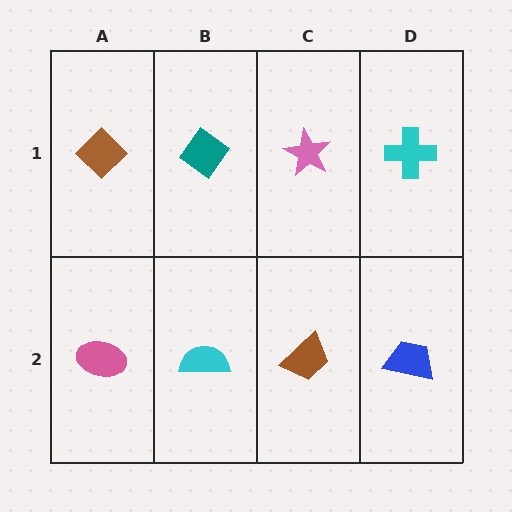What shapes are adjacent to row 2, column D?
A cyan cross (row 1, column D), a brown trapezoid (row 2, column C).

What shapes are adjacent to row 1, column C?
A brown trapezoid (row 2, column C), a teal diamond (row 1, column B), a cyan cross (row 1, column D).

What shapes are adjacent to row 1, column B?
A cyan semicircle (row 2, column B), a brown diamond (row 1, column A), a pink star (row 1, column C).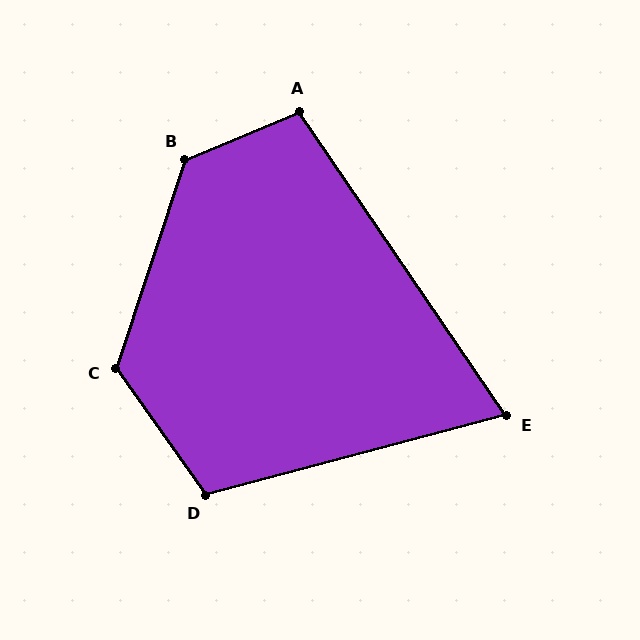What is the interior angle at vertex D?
Approximately 110 degrees (obtuse).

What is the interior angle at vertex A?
Approximately 101 degrees (obtuse).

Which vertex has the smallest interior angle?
E, at approximately 71 degrees.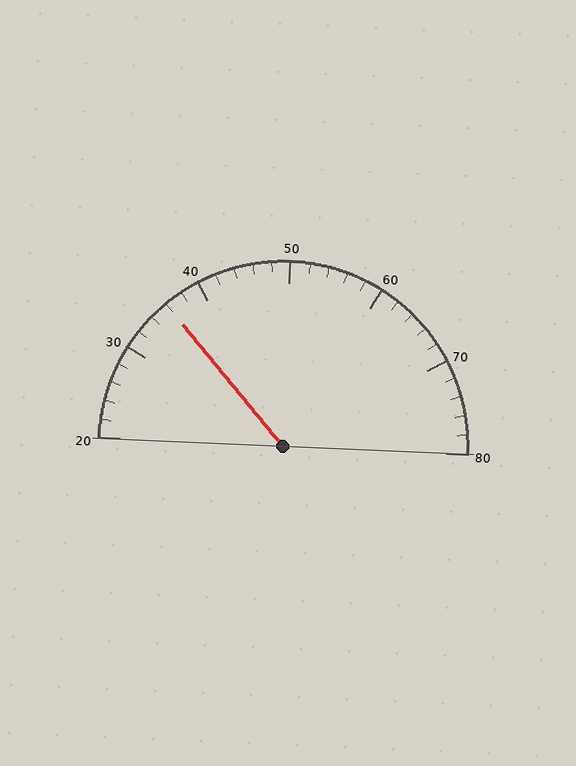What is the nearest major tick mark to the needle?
The nearest major tick mark is 40.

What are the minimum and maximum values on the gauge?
The gauge ranges from 20 to 80.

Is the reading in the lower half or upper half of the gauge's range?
The reading is in the lower half of the range (20 to 80).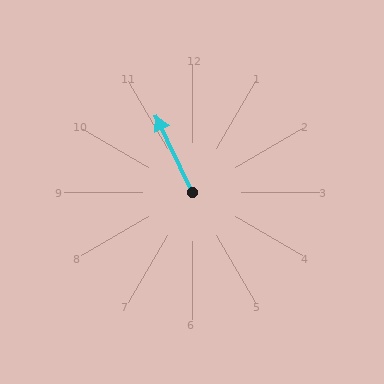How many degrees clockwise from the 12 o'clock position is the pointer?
Approximately 335 degrees.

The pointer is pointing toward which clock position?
Roughly 11 o'clock.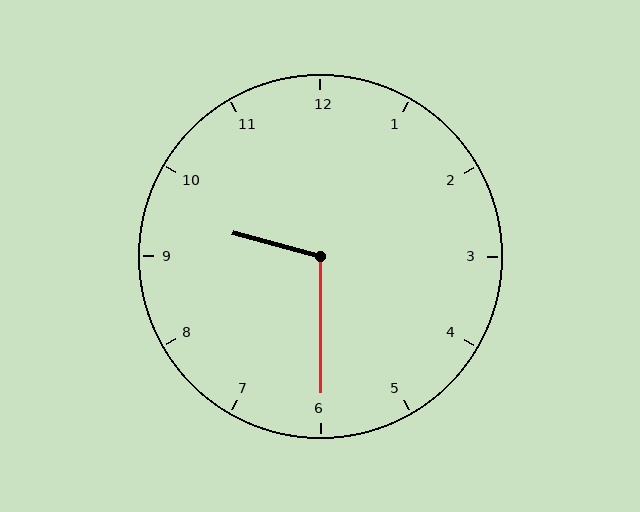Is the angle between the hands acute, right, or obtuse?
It is obtuse.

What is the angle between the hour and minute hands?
Approximately 105 degrees.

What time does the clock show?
9:30.